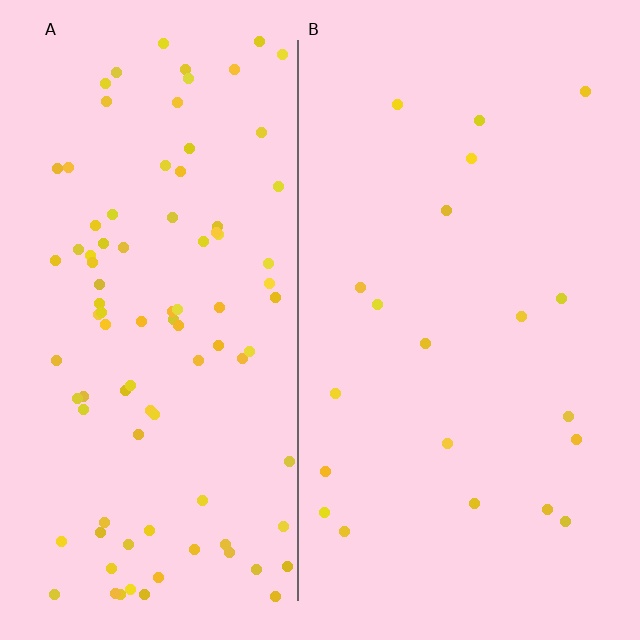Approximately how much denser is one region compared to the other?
Approximately 4.6× — region A over region B.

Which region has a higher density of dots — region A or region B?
A (the left).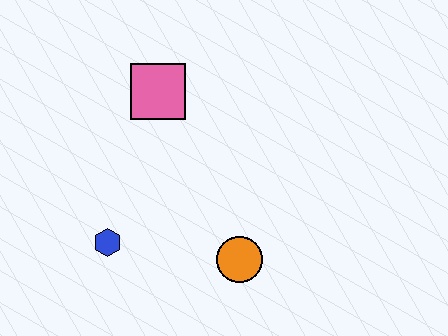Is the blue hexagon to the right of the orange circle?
No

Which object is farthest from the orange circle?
The pink square is farthest from the orange circle.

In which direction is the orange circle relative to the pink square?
The orange circle is below the pink square.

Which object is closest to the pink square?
The blue hexagon is closest to the pink square.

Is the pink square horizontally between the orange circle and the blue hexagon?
Yes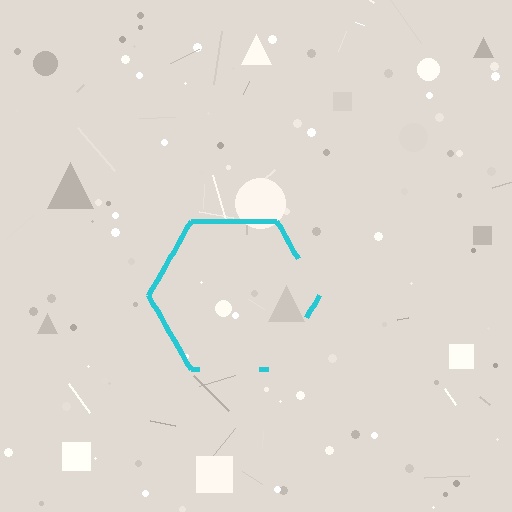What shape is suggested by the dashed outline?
The dashed outline suggests a hexagon.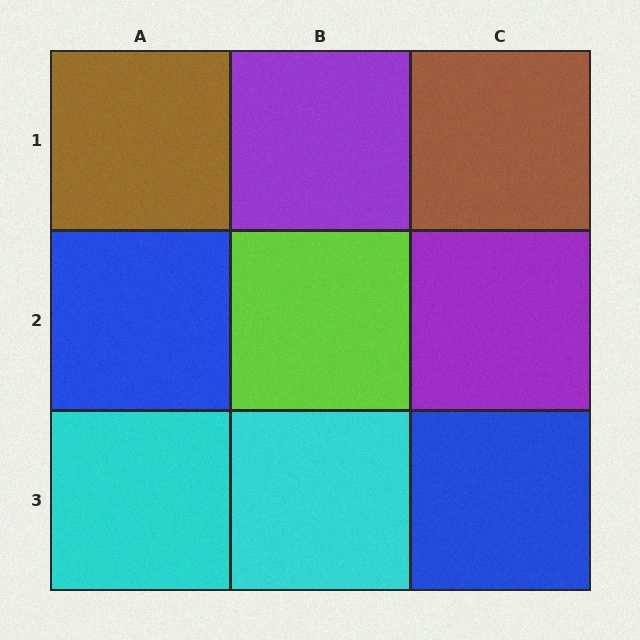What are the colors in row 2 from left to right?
Blue, lime, purple.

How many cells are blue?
2 cells are blue.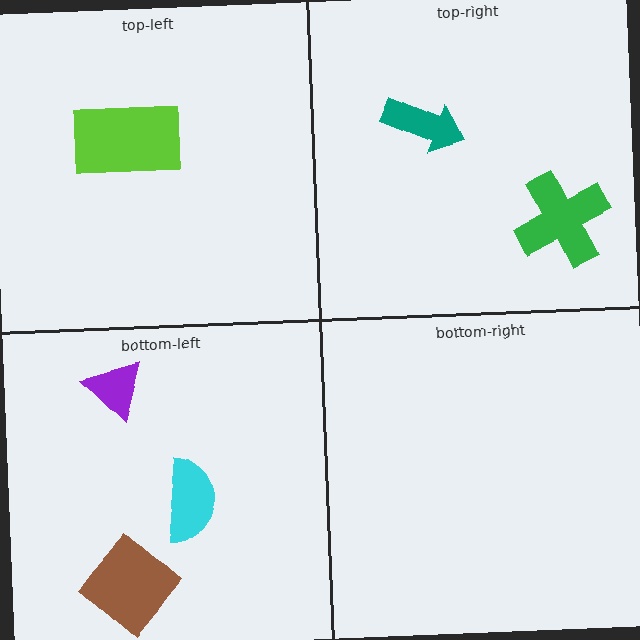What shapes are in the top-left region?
The lime rectangle.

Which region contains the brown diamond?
The bottom-left region.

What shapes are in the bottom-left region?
The brown diamond, the cyan semicircle, the purple triangle.